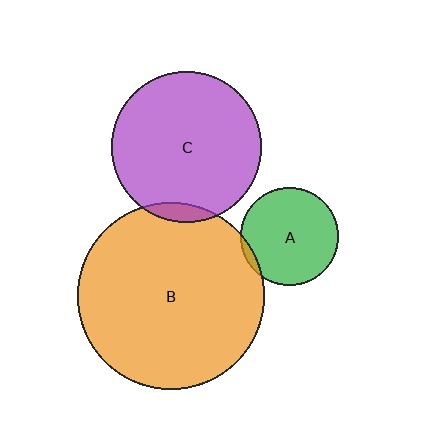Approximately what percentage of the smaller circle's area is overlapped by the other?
Approximately 5%.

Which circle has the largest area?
Circle B (orange).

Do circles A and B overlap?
Yes.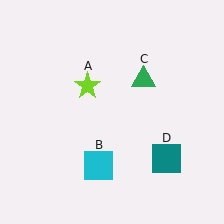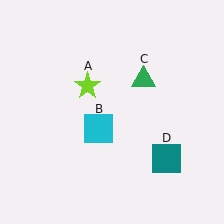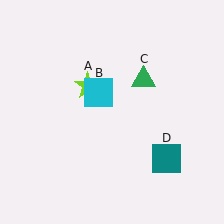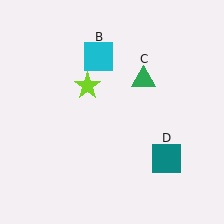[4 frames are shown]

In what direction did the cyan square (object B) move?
The cyan square (object B) moved up.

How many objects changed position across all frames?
1 object changed position: cyan square (object B).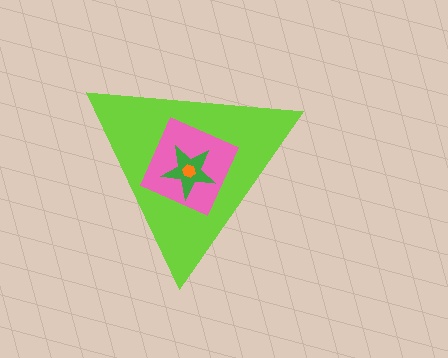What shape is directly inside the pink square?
The green star.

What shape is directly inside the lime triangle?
The pink square.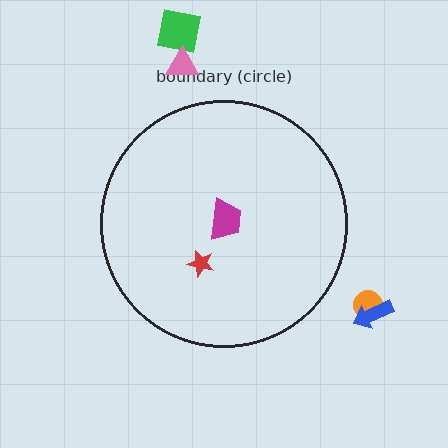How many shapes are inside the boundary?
2 inside, 4 outside.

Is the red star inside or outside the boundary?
Inside.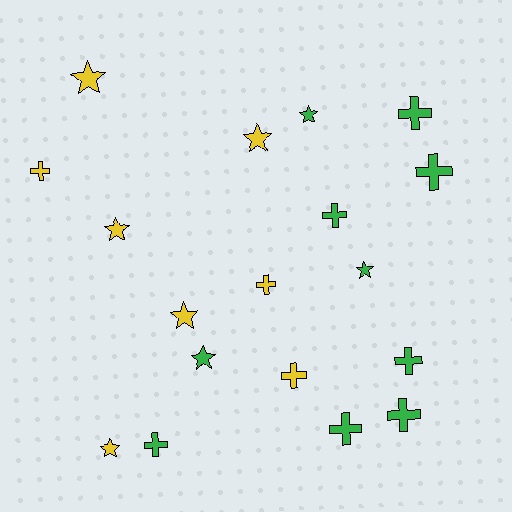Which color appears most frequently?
Green, with 10 objects.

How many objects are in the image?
There are 18 objects.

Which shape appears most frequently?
Cross, with 10 objects.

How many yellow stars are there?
There are 5 yellow stars.